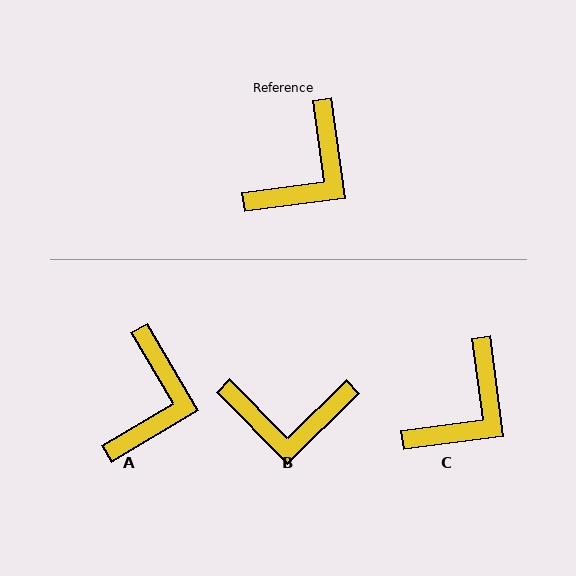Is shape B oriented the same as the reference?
No, it is off by about 53 degrees.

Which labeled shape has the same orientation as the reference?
C.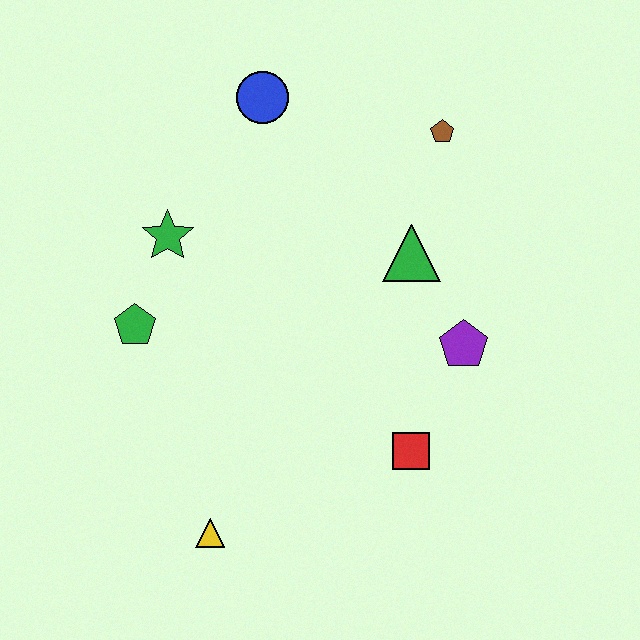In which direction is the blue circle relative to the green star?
The blue circle is above the green star.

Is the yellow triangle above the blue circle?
No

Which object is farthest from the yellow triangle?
The brown pentagon is farthest from the yellow triangle.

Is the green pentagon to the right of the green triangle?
No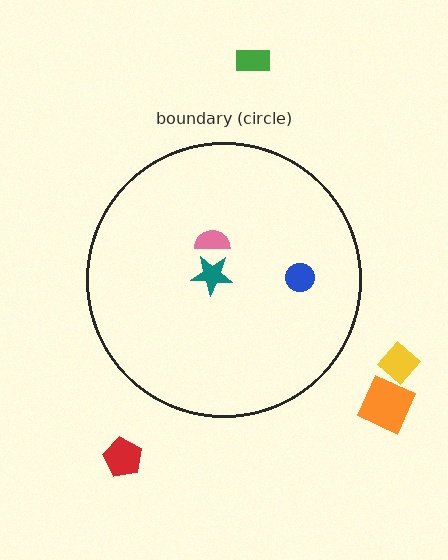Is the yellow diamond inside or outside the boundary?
Outside.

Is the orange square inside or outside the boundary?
Outside.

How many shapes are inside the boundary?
3 inside, 4 outside.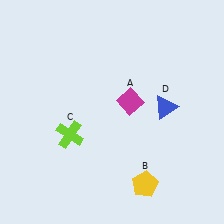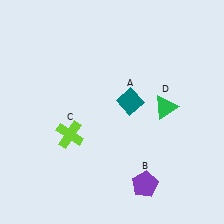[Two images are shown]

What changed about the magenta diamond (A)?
In Image 1, A is magenta. In Image 2, it changed to teal.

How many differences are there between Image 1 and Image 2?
There are 3 differences between the two images.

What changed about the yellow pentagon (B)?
In Image 1, B is yellow. In Image 2, it changed to purple.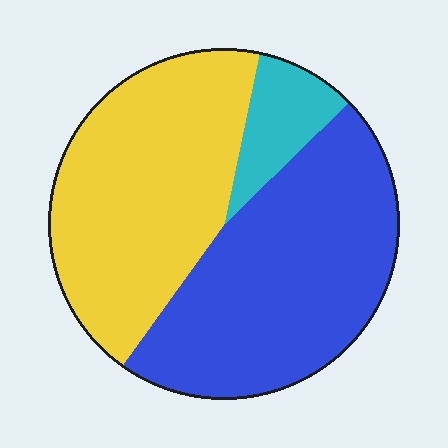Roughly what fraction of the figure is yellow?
Yellow covers 44% of the figure.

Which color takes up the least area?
Cyan, at roughly 10%.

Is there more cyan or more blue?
Blue.